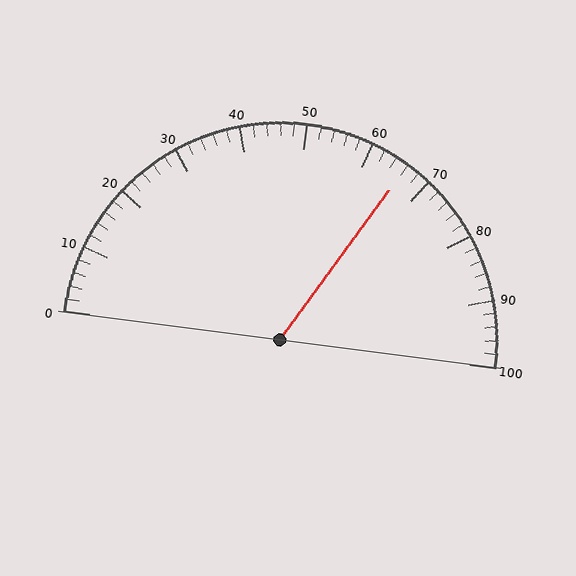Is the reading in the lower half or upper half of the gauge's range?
The reading is in the upper half of the range (0 to 100).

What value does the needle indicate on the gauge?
The needle indicates approximately 66.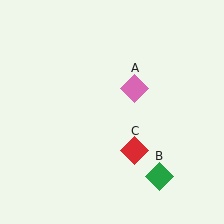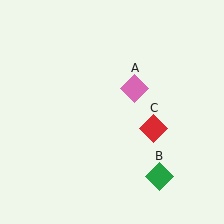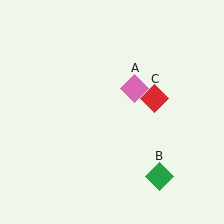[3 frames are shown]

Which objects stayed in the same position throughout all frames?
Pink diamond (object A) and green diamond (object B) remained stationary.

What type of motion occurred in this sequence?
The red diamond (object C) rotated counterclockwise around the center of the scene.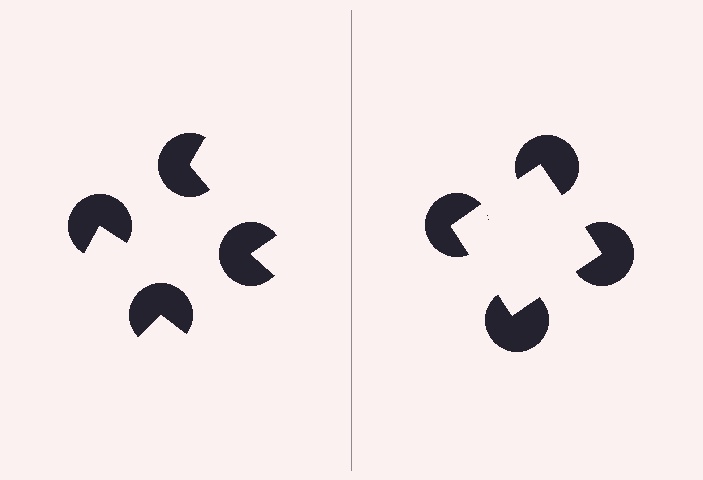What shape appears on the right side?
An illusory square.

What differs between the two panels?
The pac-man discs are positioned identically on both sides; only the wedge orientations differ. On the right they align to a square; on the left they are misaligned.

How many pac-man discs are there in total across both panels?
8 — 4 on each side.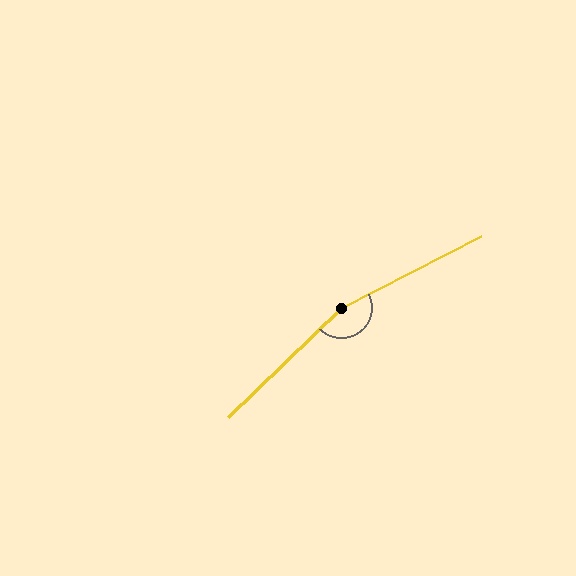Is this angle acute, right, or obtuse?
It is obtuse.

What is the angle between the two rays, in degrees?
Approximately 163 degrees.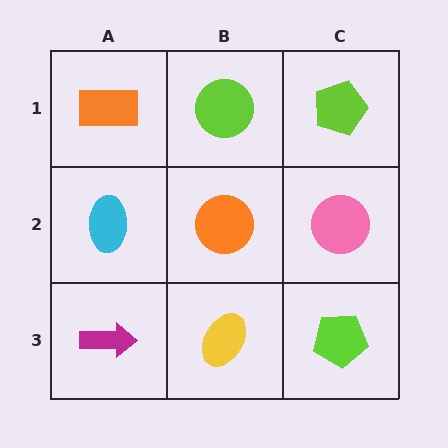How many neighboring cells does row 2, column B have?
4.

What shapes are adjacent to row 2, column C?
A lime pentagon (row 1, column C), a lime pentagon (row 3, column C), an orange circle (row 2, column B).